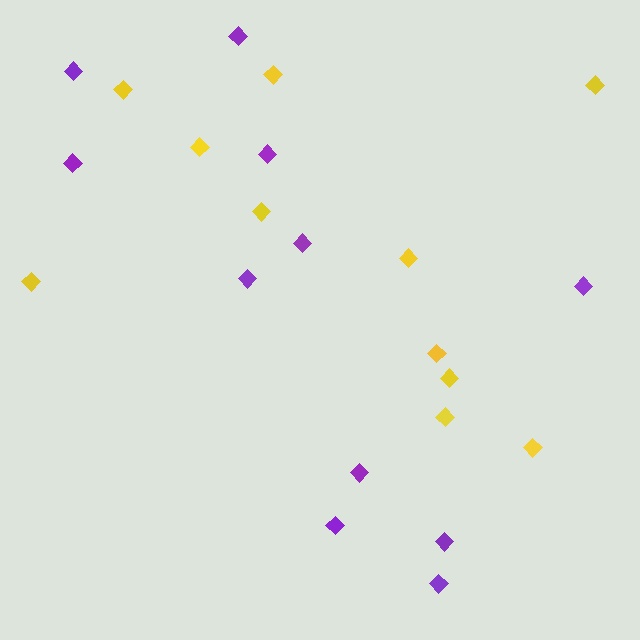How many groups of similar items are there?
There are 2 groups: one group of purple diamonds (11) and one group of yellow diamonds (11).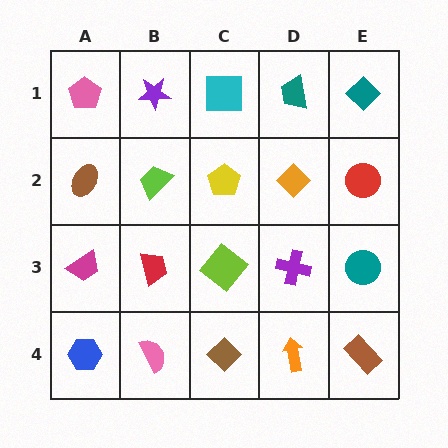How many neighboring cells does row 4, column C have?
3.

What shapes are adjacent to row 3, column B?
A lime trapezoid (row 2, column B), a pink semicircle (row 4, column B), a magenta trapezoid (row 3, column A), a lime diamond (row 3, column C).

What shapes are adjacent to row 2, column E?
A teal diamond (row 1, column E), a teal circle (row 3, column E), an orange diamond (row 2, column D).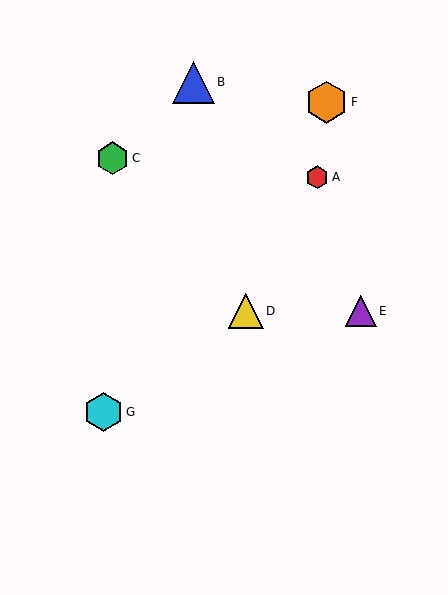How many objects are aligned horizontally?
2 objects (D, E) are aligned horizontally.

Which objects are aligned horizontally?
Objects D, E are aligned horizontally.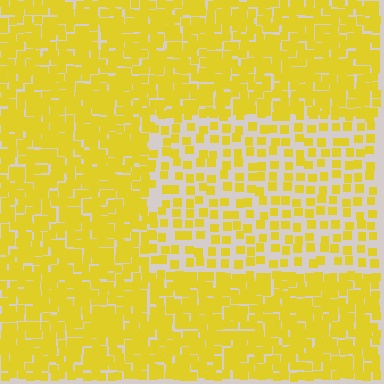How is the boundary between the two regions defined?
The boundary is defined by a change in element density (approximately 2.2x ratio). All elements are the same color, size, and shape.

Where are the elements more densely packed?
The elements are more densely packed outside the rectangle boundary.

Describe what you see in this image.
The image contains small yellow elements arranged at two different densities. A rectangle-shaped region is visible where the elements are less densely packed than the surrounding area.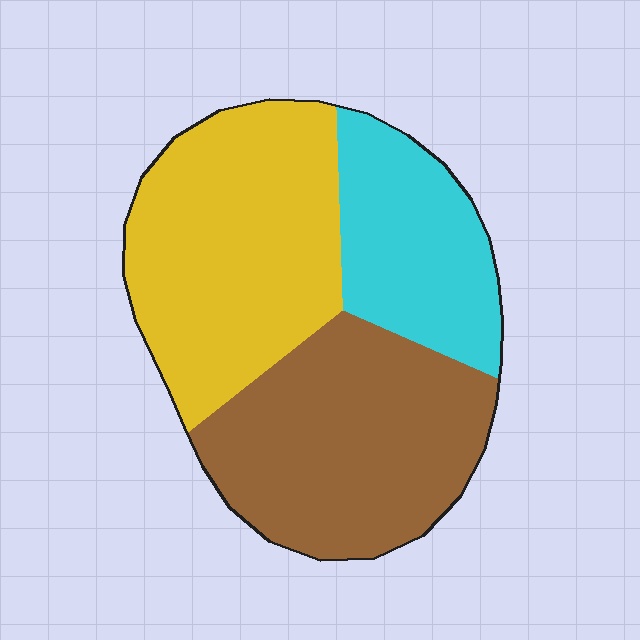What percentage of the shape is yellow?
Yellow takes up between a third and a half of the shape.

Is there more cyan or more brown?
Brown.